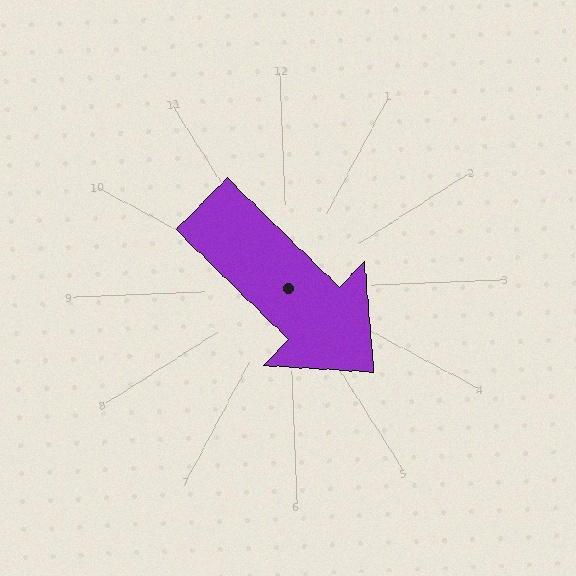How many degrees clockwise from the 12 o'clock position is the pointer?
Approximately 137 degrees.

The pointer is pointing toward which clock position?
Roughly 5 o'clock.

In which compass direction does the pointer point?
Southeast.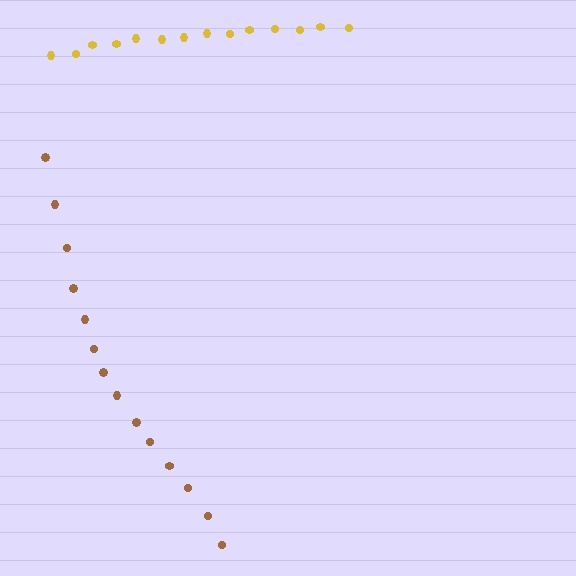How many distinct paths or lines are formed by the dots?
There are 2 distinct paths.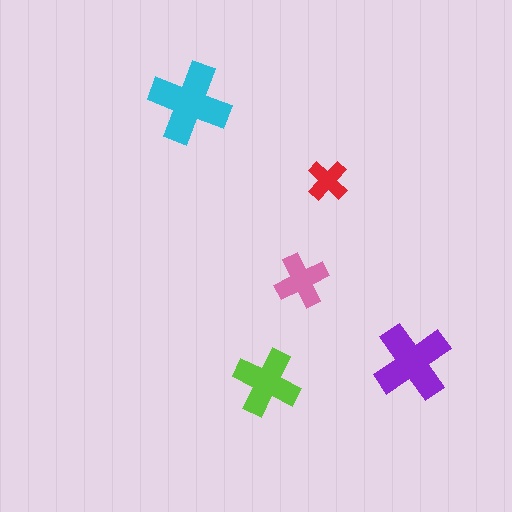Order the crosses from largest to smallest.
the cyan one, the purple one, the lime one, the pink one, the red one.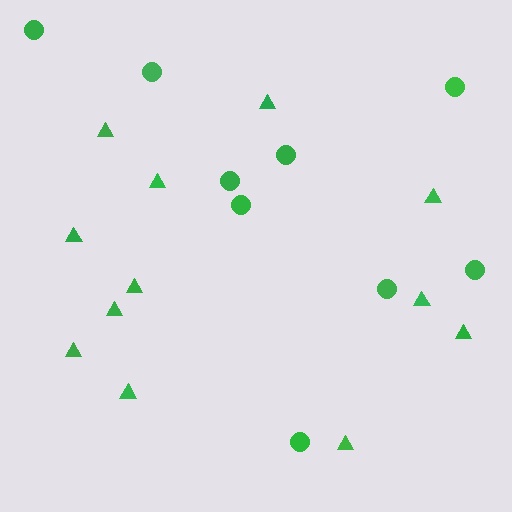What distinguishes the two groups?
There are 2 groups: one group of triangles (12) and one group of circles (9).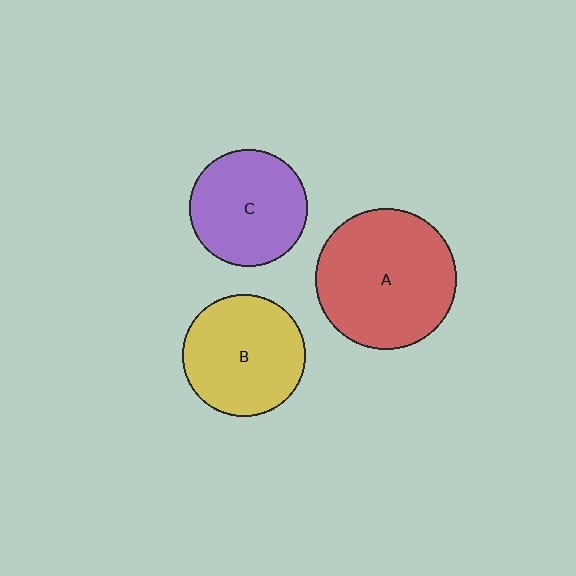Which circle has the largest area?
Circle A (red).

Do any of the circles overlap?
No, none of the circles overlap.